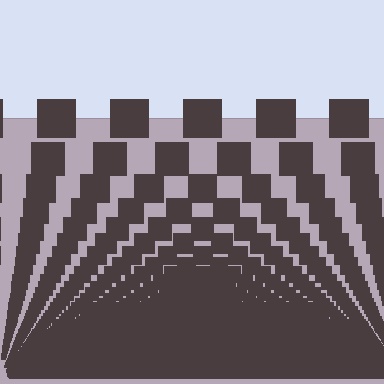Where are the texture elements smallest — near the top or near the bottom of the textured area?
Near the bottom.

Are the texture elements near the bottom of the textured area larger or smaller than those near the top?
Smaller. The gradient is inverted — elements near the bottom are smaller and denser.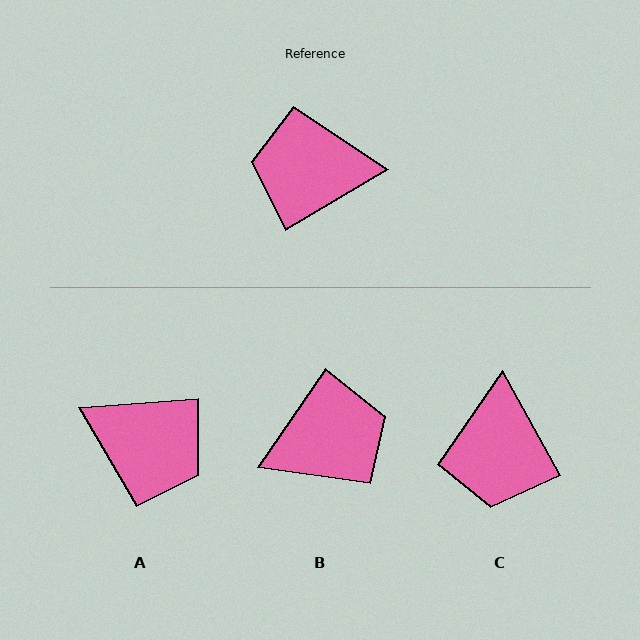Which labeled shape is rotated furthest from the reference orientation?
B, about 155 degrees away.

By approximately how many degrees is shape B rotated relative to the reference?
Approximately 155 degrees clockwise.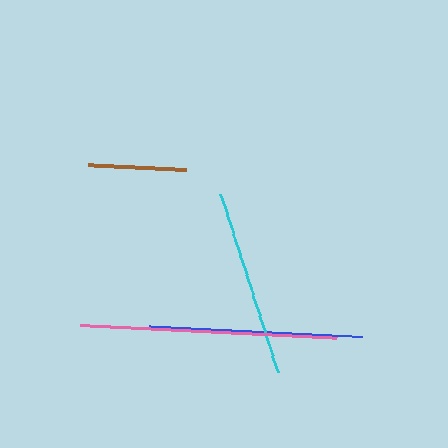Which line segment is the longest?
The pink line is the longest at approximately 257 pixels.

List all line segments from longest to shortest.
From longest to shortest: pink, blue, cyan, brown.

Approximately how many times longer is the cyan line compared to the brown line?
The cyan line is approximately 1.9 times the length of the brown line.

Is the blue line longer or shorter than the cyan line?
The blue line is longer than the cyan line.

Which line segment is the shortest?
The brown line is the shortest at approximately 99 pixels.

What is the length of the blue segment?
The blue segment is approximately 213 pixels long.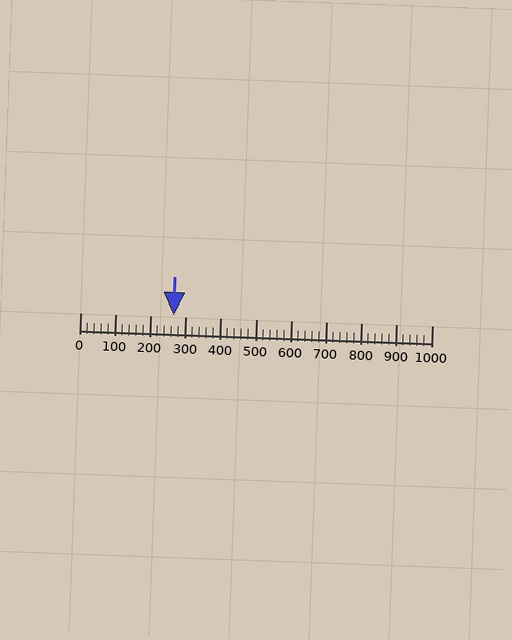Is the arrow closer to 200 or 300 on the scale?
The arrow is closer to 300.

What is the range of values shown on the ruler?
The ruler shows values from 0 to 1000.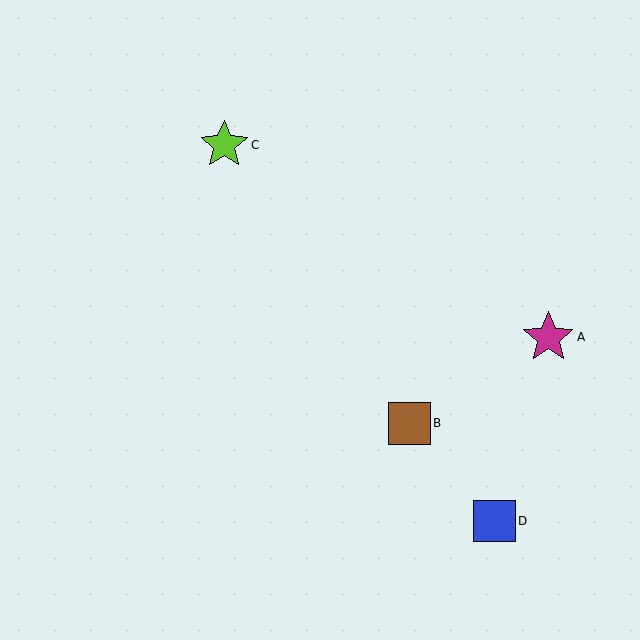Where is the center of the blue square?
The center of the blue square is at (494, 521).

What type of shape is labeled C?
Shape C is a lime star.